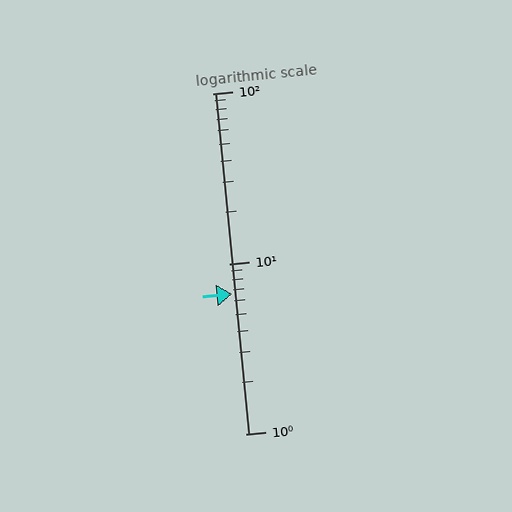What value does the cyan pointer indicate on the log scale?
The pointer indicates approximately 6.6.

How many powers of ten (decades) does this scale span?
The scale spans 2 decades, from 1 to 100.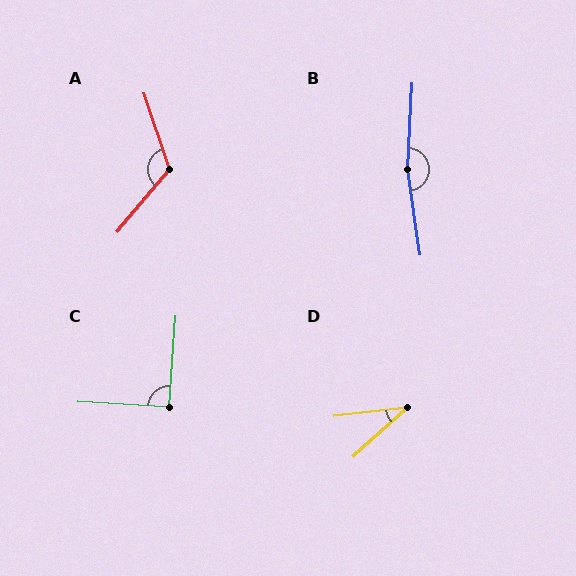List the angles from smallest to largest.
D (36°), C (91°), A (122°), B (169°).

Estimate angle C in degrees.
Approximately 91 degrees.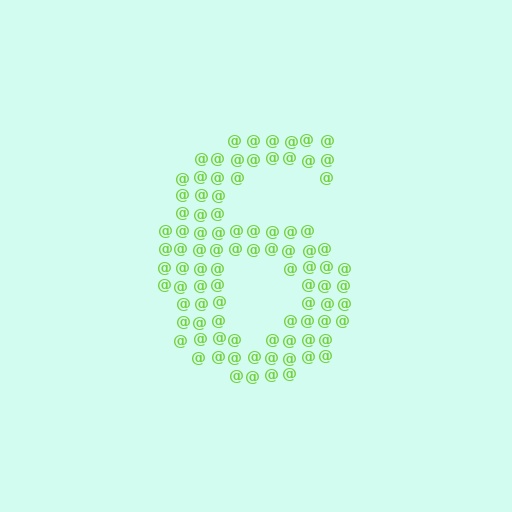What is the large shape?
The large shape is the digit 6.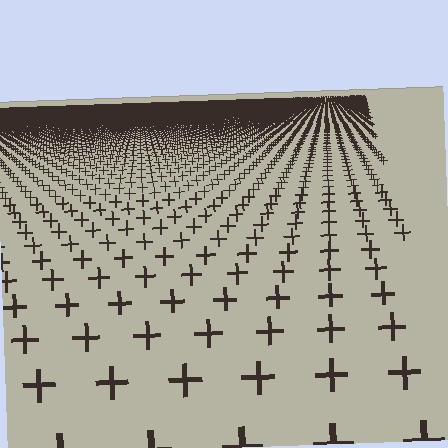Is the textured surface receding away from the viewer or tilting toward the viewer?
The surface is receding away from the viewer. Texture elements get smaller and denser toward the top.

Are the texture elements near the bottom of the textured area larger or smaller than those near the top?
Larger. Near the bottom, elements are closer to the viewer and appear at a bigger on-screen size.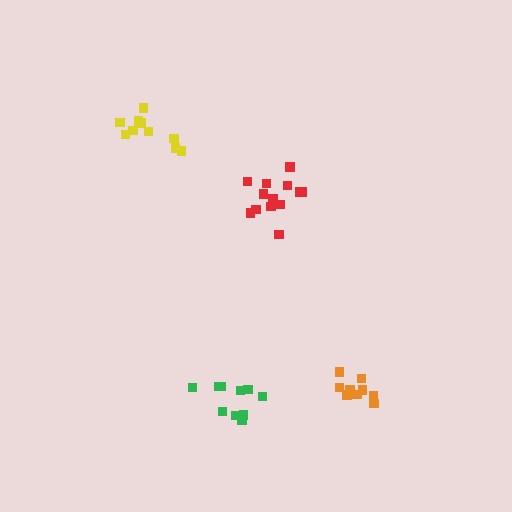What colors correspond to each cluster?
The clusters are colored: orange, yellow, green, red.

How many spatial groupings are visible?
There are 4 spatial groupings.